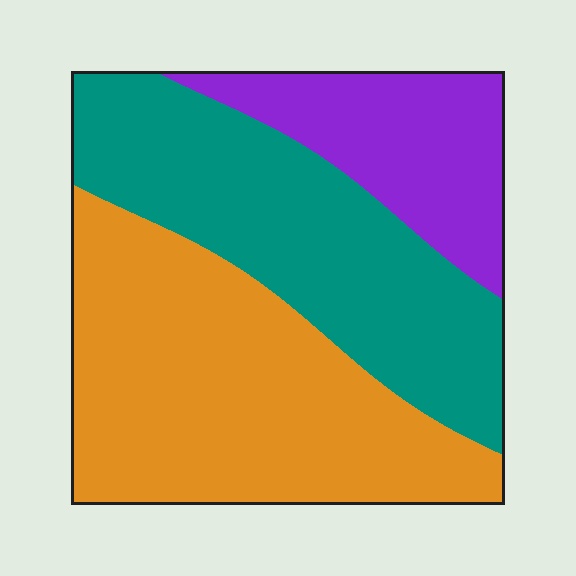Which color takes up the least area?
Purple, at roughly 20%.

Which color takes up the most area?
Orange, at roughly 45%.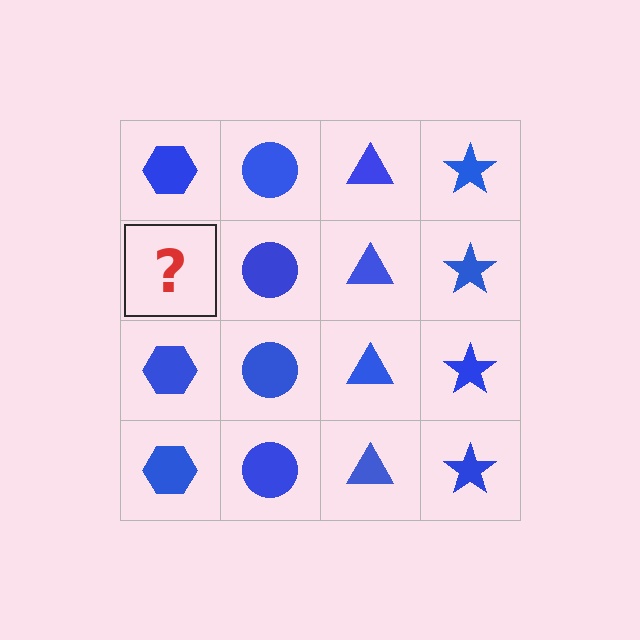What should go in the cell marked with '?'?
The missing cell should contain a blue hexagon.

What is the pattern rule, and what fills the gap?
The rule is that each column has a consistent shape. The gap should be filled with a blue hexagon.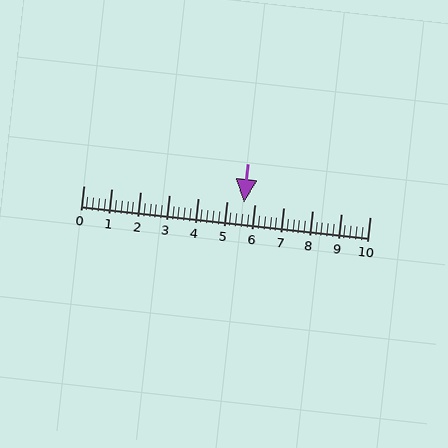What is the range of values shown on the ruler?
The ruler shows values from 0 to 10.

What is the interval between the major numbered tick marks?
The major tick marks are spaced 1 units apart.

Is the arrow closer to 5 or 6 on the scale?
The arrow is closer to 6.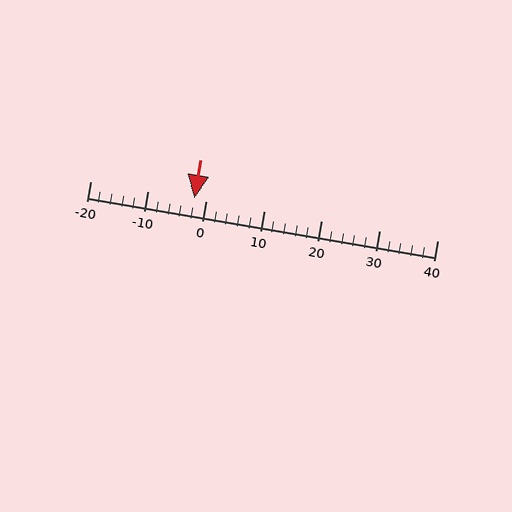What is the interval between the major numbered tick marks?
The major tick marks are spaced 10 units apart.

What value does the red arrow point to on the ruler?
The red arrow points to approximately -2.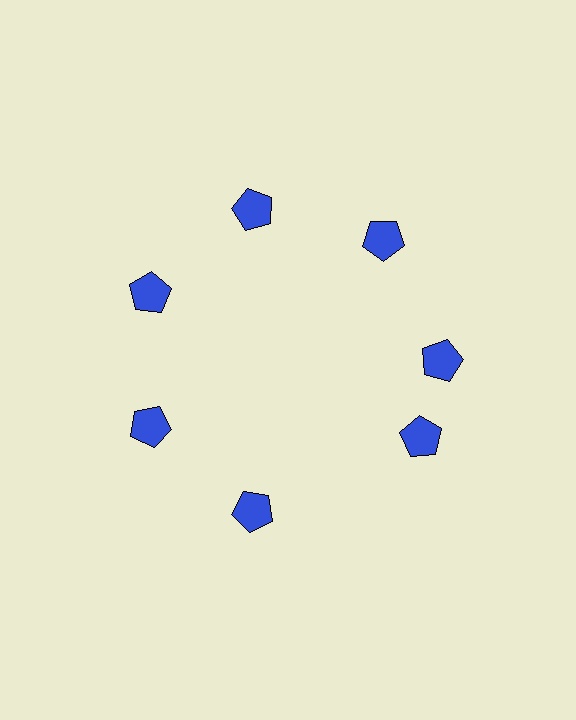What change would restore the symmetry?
The symmetry would be restored by rotating it back into even spacing with its neighbors so that all 7 pentagons sit at equal angles and equal distance from the center.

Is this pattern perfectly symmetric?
No. The 7 blue pentagons are arranged in a ring, but one element near the 5 o'clock position is rotated out of alignment along the ring, breaking the 7-fold rotational symmetry.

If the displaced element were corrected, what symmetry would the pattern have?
It would have 7-fold rotational symmetry — the pattern would map onto itself every 51 degrees.